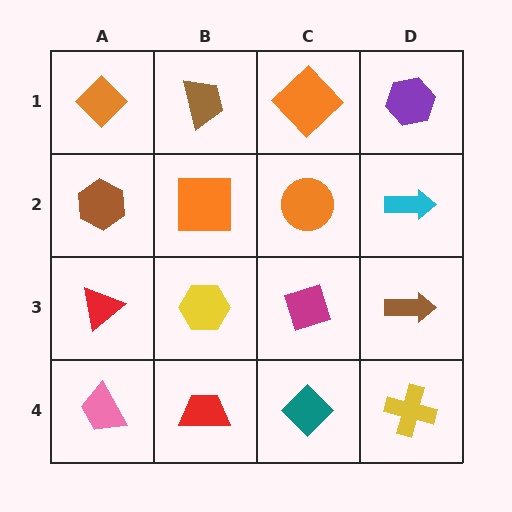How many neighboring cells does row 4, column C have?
3.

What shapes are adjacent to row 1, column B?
An orange square (row 2, column B), an orange diamond (row 1, column A), an orange diamond (row 1, column C).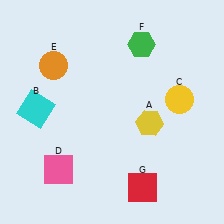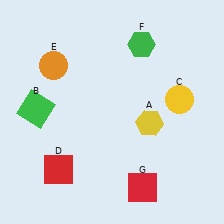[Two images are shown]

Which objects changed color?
B changed from cyan to green. D changed from pink to red.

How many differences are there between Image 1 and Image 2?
There are 2 differences between the two images.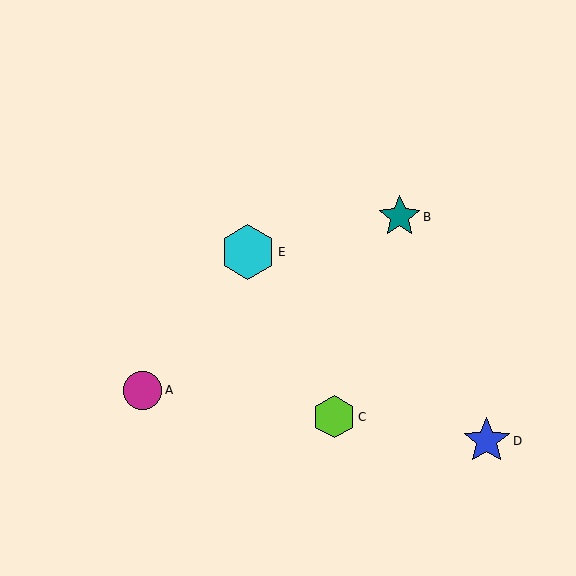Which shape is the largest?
The cyan hexagon (labeled E) is the largest.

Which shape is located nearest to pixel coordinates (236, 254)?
The cyan hexagon (labeled E) at (248, 252) is nearest to that location.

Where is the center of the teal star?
The center of the teal star is at (400, 217).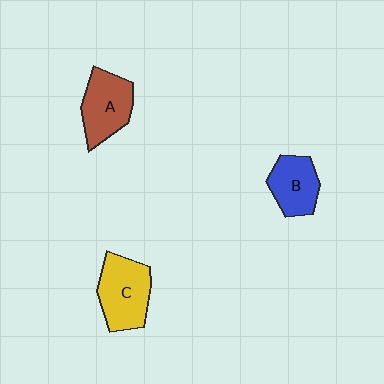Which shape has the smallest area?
Shape B (blue).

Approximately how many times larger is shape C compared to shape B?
Approximately 1.3 times.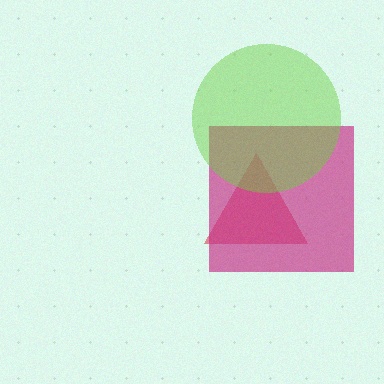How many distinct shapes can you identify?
There are 3 distinct shapes: a red triangle, a magenta square, a lime circle.